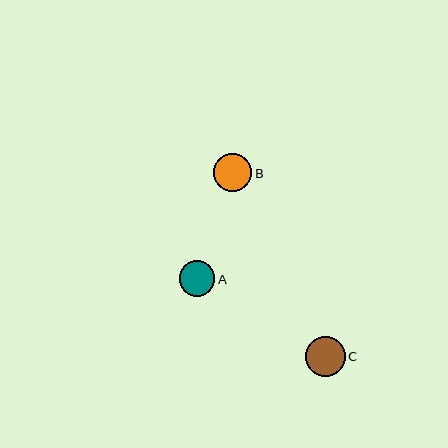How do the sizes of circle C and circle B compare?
Circle C and circle B are approximately the same size.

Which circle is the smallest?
Circle A is the smallest with a size of approximately 36 pixels.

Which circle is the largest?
Circle C is the largest with a size of approximately 40 pixels.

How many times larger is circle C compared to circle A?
Circle C is approximately 1.1 times the size of circle A.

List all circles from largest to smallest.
From largest to smallest: C, B, A.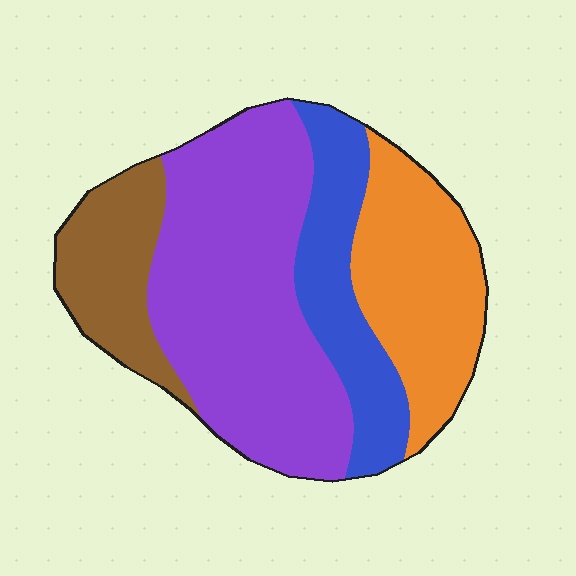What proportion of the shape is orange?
Orange takes up about one quarter (1/4) of the shape.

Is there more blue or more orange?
Orange.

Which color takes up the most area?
Purple, at roughly 45%.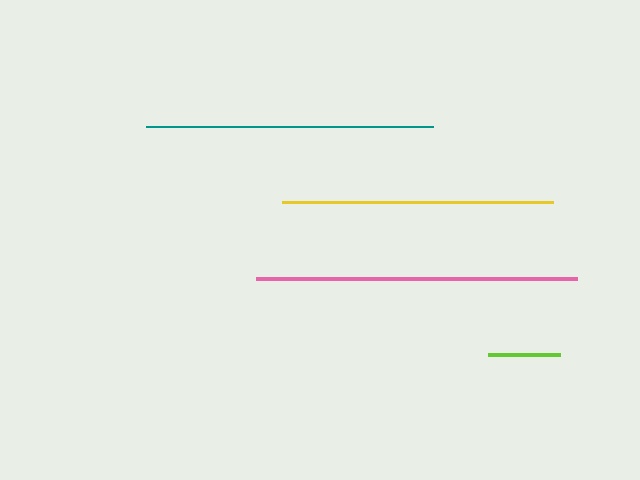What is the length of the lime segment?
The lime segment is approximately 71 pixels long.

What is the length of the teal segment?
The teal segment is approximately 287 pixels long.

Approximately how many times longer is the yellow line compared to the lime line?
The yellow line is approximately 3.8 times the length of the lime line.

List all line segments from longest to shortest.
From longest to shortest: pink, teal, yellow, lime.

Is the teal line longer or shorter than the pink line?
The pink line is longer than the teal line.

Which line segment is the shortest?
The lime line is the shortest at approximately 71 pixels.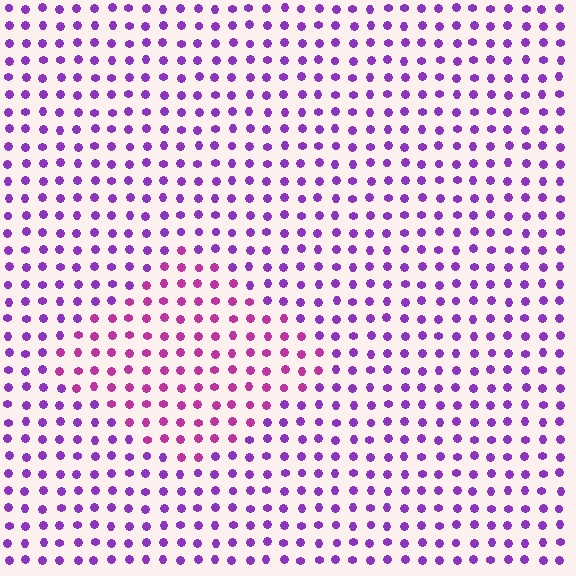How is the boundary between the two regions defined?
The boundary is defined purely by a slight shift in hue (about 35 degrees). Spacing, size, and orientation are identical on both sides.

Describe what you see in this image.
The image is filled with small purple elements in a uniform arrangement. A diamond-shaped region is visible where the elements are tinted to a slightly different hue, forming a subtle color boundary.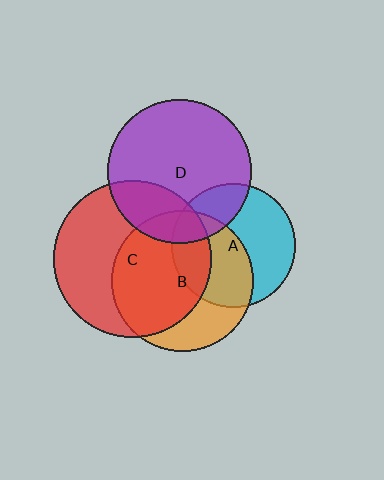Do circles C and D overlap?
Yes.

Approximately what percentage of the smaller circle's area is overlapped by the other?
Approximately 25%.